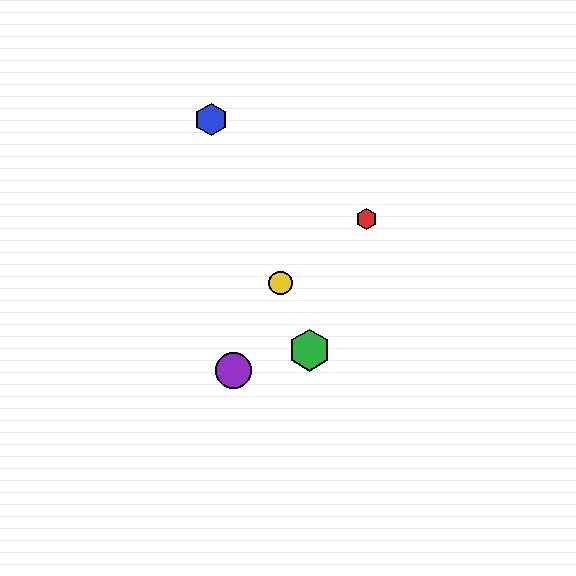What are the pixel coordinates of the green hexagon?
The green hexagon is at (309, 350).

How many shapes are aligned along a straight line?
3 shapes (the blue hexagon, the green hexagon, the yellow circle) are aligned along a straight line.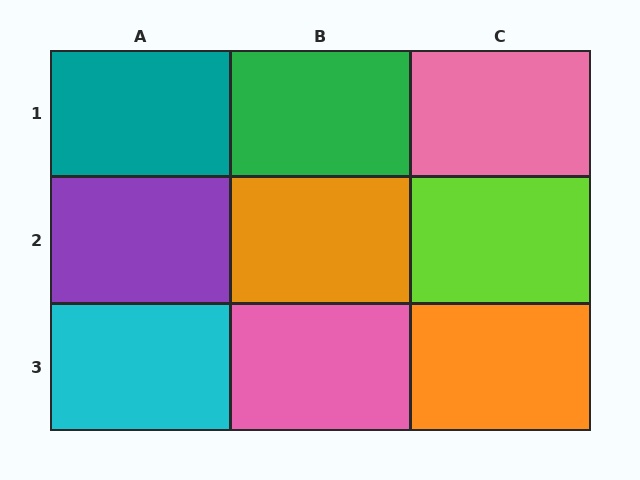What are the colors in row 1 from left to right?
Teal, green, pink.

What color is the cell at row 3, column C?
Orange.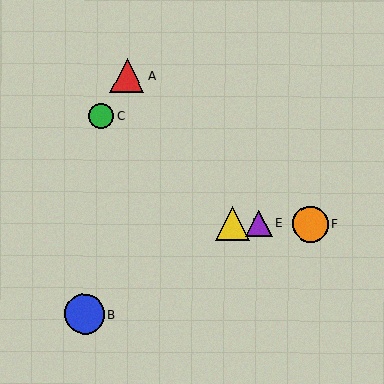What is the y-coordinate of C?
Object C is at y≈116.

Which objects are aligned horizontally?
Objects D, E, F are aligned horizontally.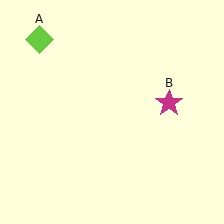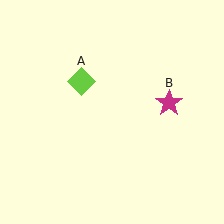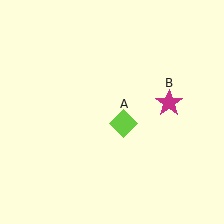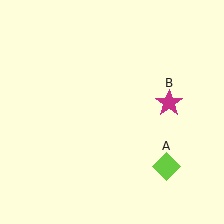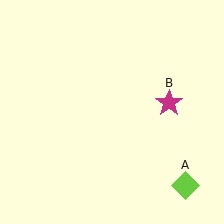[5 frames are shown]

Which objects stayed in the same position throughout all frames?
Magenta star (object B) remained stationary.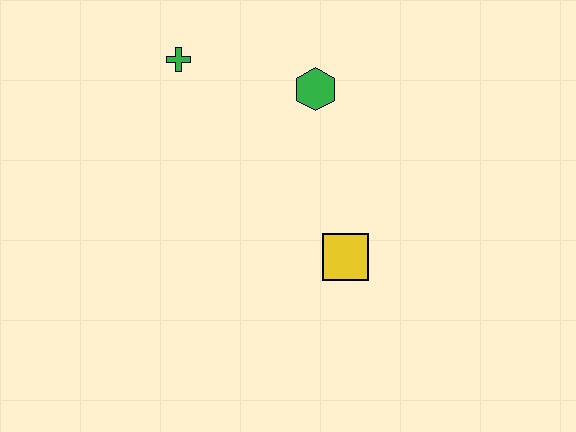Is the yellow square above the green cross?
No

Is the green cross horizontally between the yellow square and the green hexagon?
No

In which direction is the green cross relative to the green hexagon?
The green cross is to the left of the green hexagon.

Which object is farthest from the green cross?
The yellow square is farthest from the green cross.